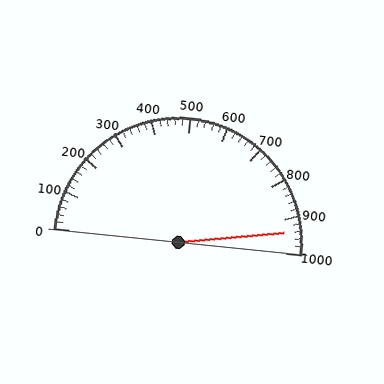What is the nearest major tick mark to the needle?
The nearest major tick mark is 900.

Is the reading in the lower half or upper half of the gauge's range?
The reading is in the upper half of the range (0 to 1000).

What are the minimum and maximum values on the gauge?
The gauge ranges from 0 to 1000.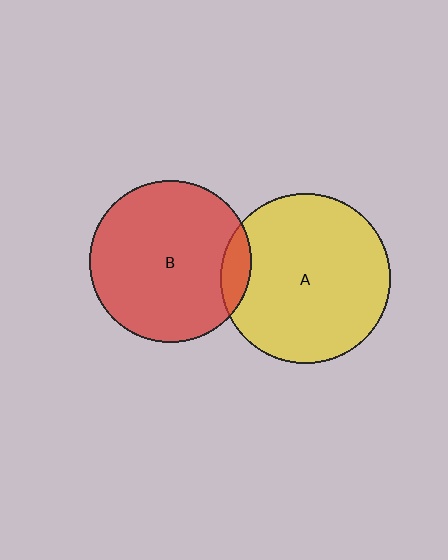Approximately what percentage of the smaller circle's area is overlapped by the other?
Approximately 10%.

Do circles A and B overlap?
Yes.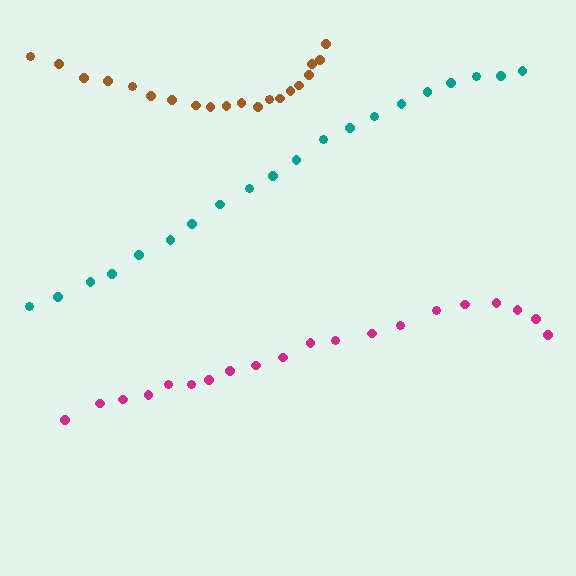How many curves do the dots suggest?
There are 3 distinct paths.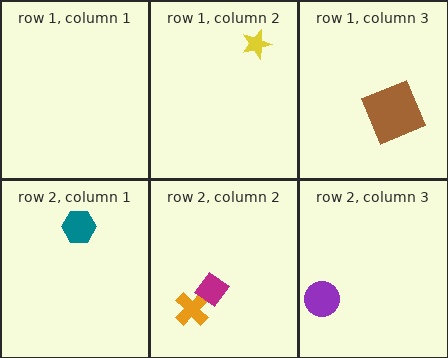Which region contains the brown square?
The row 1, column 3 region.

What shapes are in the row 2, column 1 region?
The teal hexagon.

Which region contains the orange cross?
The row 2, column 2 region.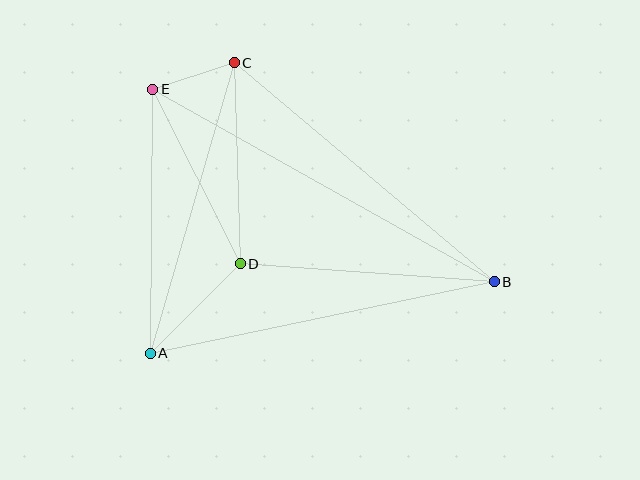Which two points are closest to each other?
Points C and E are closest to each other.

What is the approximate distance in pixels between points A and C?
The distance between A and C is approximately 303 pixels.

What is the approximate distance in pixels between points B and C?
The distance between B and C is approximately 340 pixels.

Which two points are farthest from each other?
Points B and E are farthest from each other.